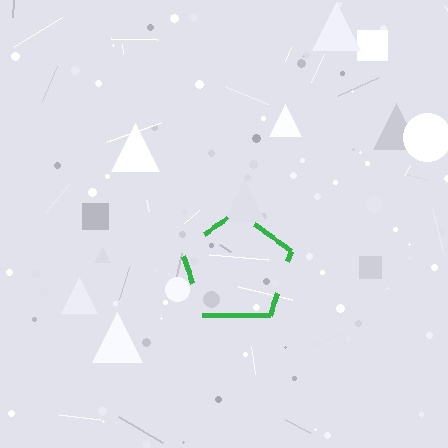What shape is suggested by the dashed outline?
The dashed outline suggests a pentagon.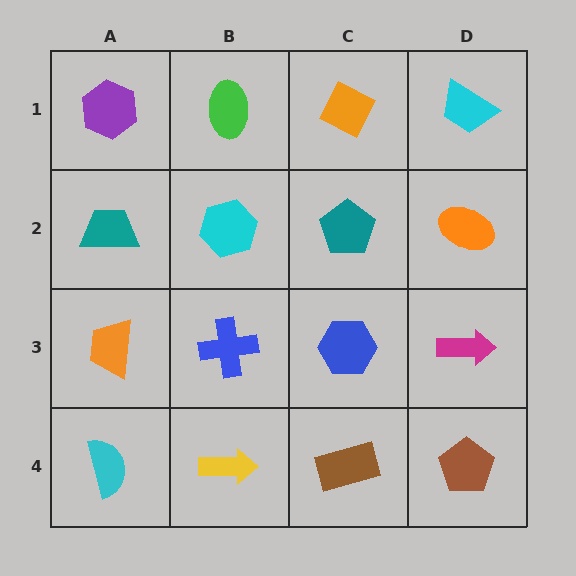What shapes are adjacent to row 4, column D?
A magenta arrow (row 3, column D), a brown rectangle (row 4, column C).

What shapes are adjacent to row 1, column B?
A cyan hexagon (row 2, column B), a purple hexagon (row 1, column A), an orange diamond (row 1, column C).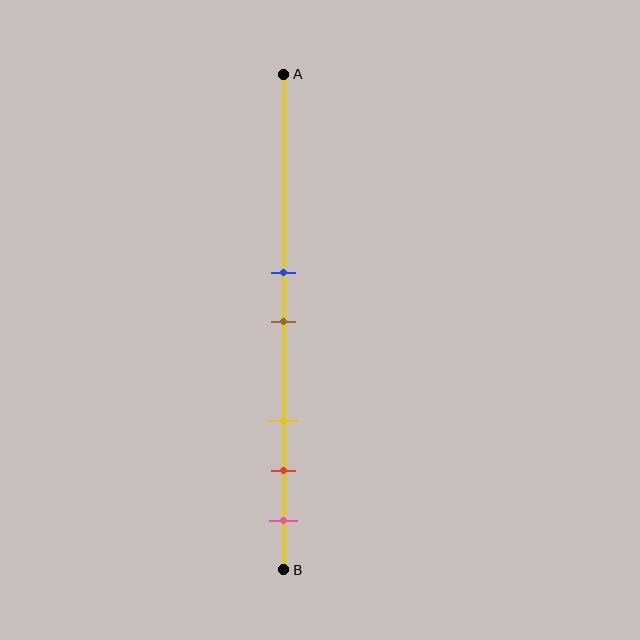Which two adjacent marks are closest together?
The blue and brown marks are the closest adjacent pair.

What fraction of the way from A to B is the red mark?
The red mark is approximately 80% (0.8) of the way from A to B.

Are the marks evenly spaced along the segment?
No, the marks are not evenly spaced.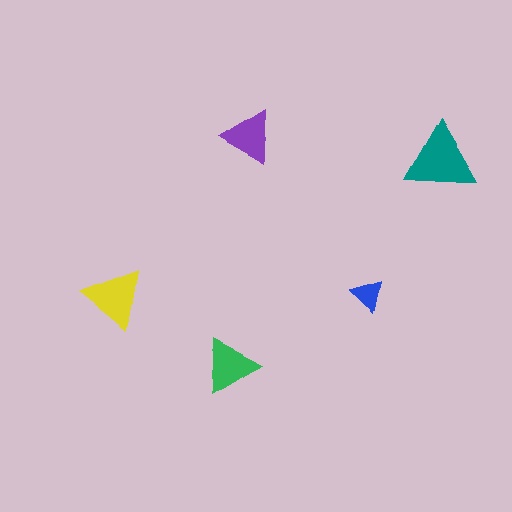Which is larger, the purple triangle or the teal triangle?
The teal one.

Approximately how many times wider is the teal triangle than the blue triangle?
About 2 times wider.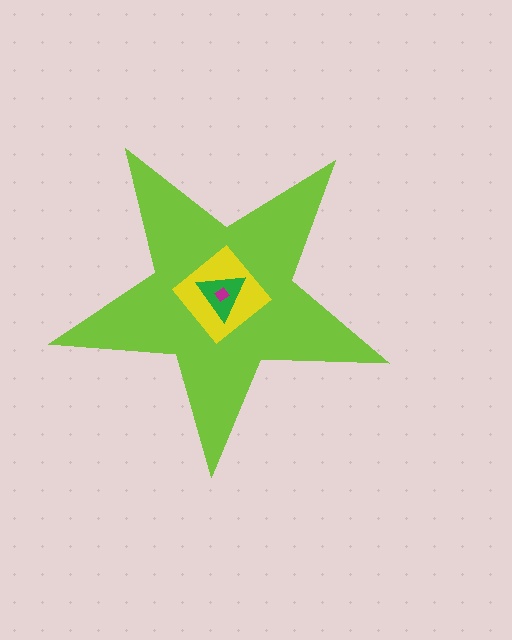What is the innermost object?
The magenta diamond.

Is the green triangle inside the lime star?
Yes.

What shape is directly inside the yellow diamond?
The green triangle.